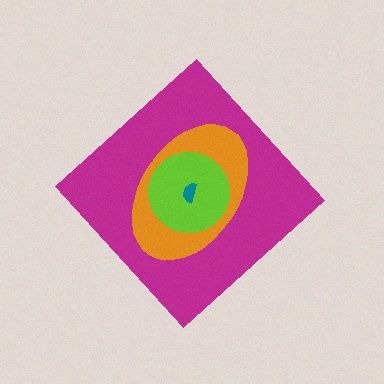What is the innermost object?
The teal semicircle.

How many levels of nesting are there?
4.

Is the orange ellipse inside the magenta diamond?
Yes.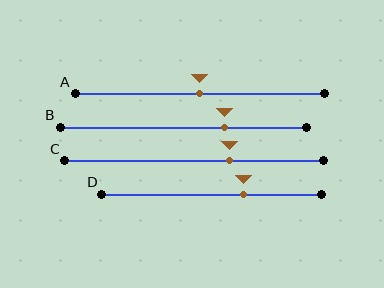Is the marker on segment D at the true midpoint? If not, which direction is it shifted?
No, the marker on segment D is shifted to the right by about 15% of the segment length.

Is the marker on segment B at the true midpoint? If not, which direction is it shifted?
No, the marker on segment B is shifted to the right by about 17% of the segment length.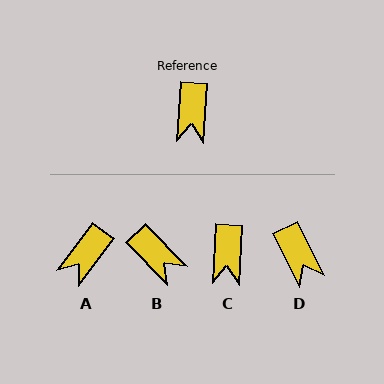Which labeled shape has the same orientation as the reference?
C.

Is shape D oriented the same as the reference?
No, it is off by about 29 degrees.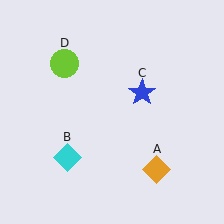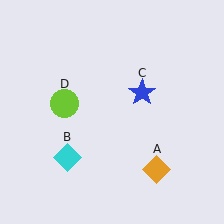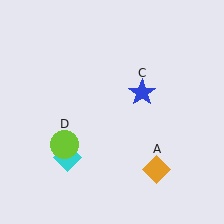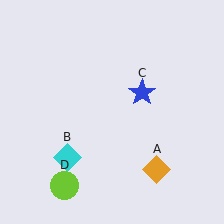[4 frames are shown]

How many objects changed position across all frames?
1 object changed position: lime circle (object D).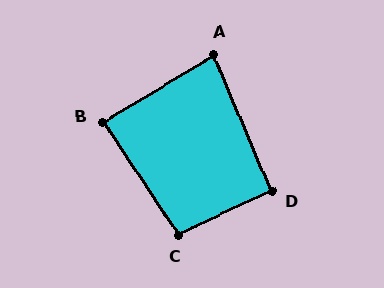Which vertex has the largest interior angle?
C, at approximately 98 degrees.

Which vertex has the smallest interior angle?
A, at approximately 82 degrees.